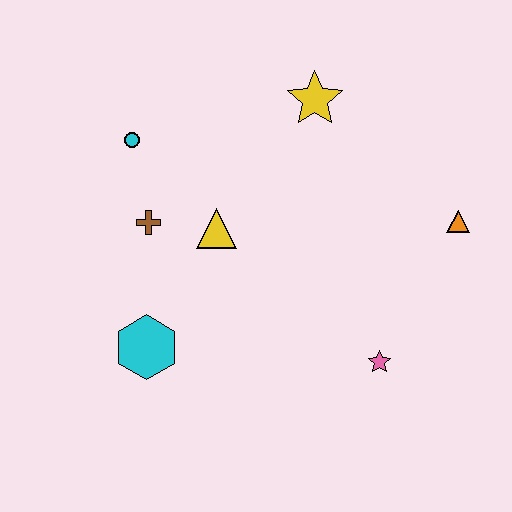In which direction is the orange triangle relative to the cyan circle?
The orange triangle is to the right of the cyan circle.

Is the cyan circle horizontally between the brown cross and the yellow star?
No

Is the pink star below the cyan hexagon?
Yes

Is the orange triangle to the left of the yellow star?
No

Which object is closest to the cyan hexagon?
The brown cross is closest to the cyan hexagon.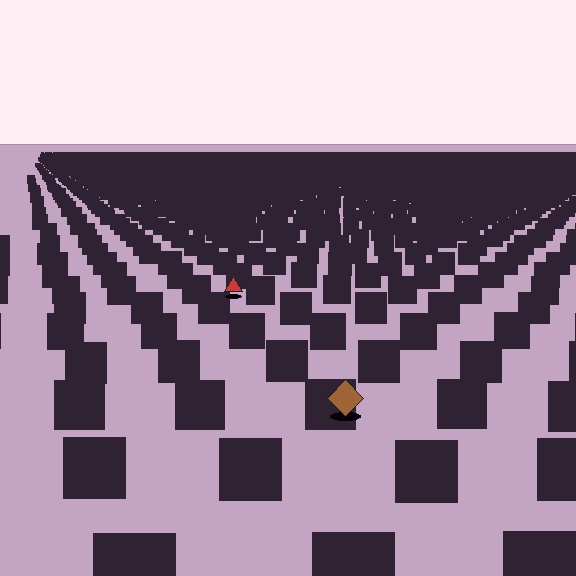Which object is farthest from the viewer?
The red triangle is farthest from the viewer. It appears smaller and the ground texture around it is denser.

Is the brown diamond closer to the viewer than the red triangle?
Yes. The brown diamond is closer — you can tell from the texture gradient: the ground texture is coarser near it.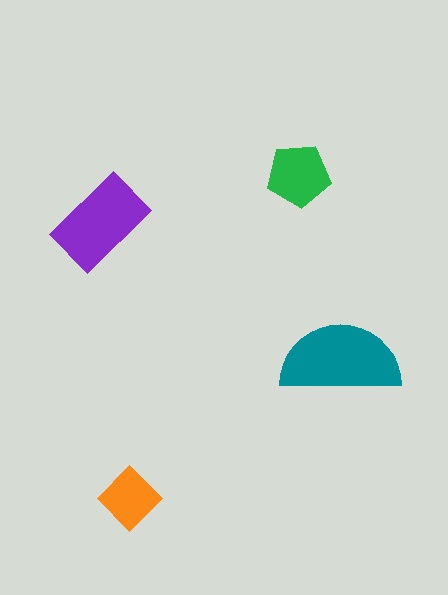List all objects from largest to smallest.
The teal semicircle, the purple rectangle, the green pentagon, the orange diamond.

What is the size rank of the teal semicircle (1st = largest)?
1st.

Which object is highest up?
The green pentagon is topmost.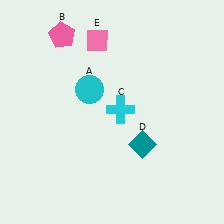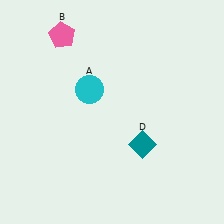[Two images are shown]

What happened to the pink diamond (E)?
The pink diamond (E) was removed in Image 2. It was in the top-left area of Image 1.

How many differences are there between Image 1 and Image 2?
There are 2 differences between the two images.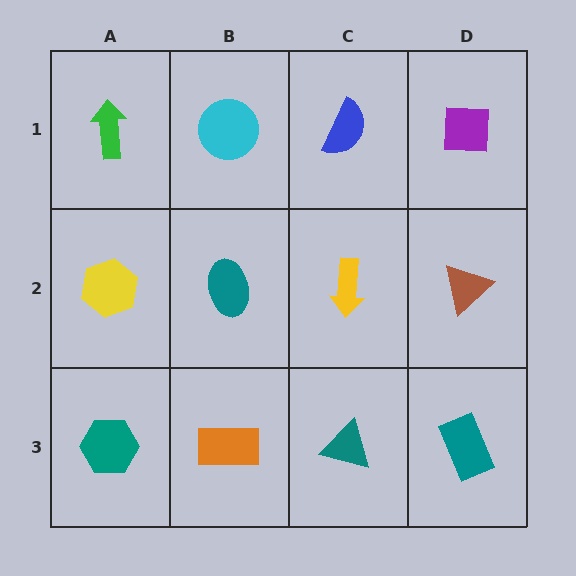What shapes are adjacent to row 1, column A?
A yellow hexagon (row 2, column A), a cyan circle (row 1, column B).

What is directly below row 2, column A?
A teal hexagon.